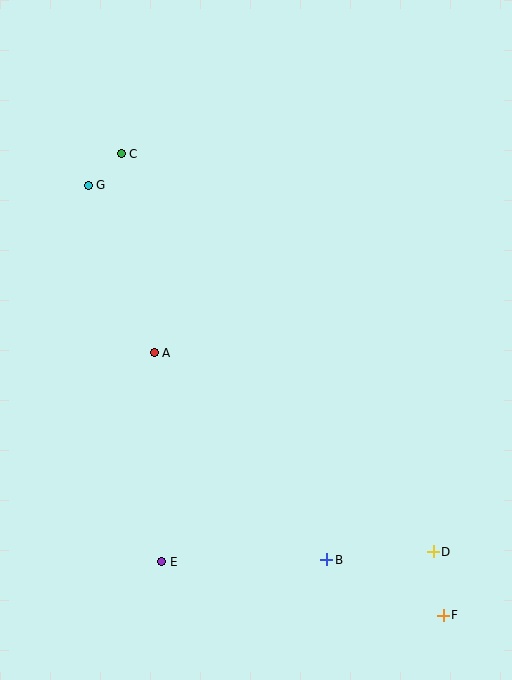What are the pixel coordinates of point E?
Point E is at (162, 562).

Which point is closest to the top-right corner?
Point C is closest to the top-right corner.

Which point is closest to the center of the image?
Point A at (154, 353) is closest to the center.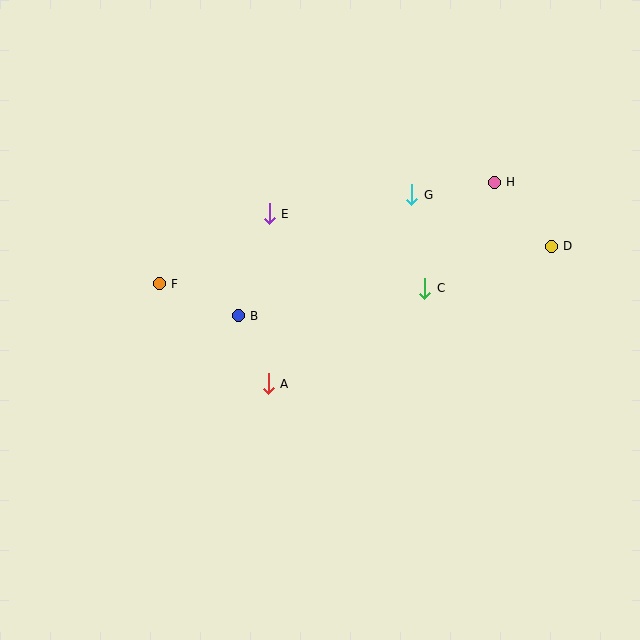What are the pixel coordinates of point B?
Point B is at (238, 316).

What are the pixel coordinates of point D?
Point D is at (551, 246).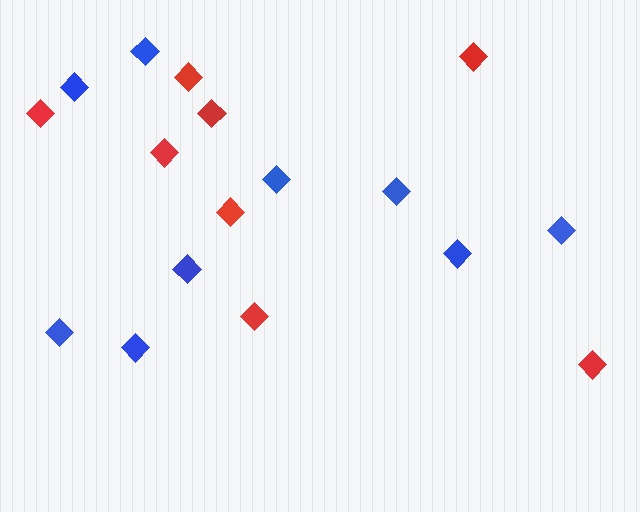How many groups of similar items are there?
There are 2 groups: one group of red diamonds (8) and one group of blue diamonds (9).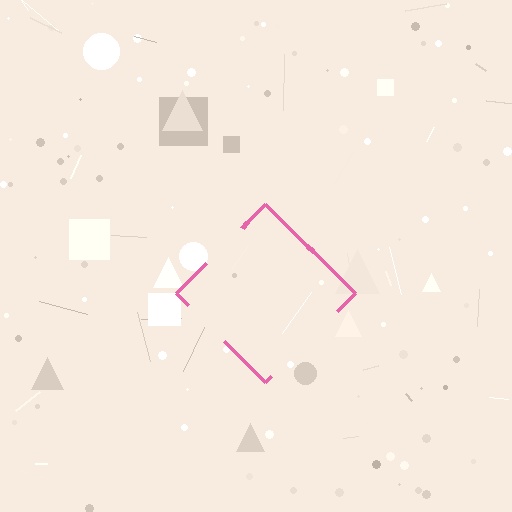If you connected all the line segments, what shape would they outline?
They would outline a diamond.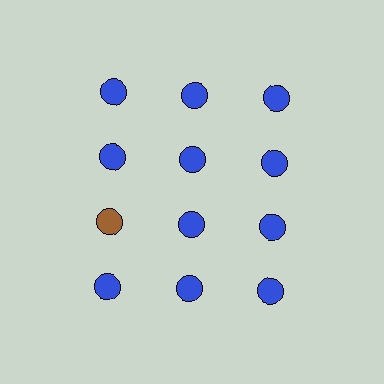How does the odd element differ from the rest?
It has a different color: brown instead of blue.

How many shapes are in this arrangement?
There are 12 shapes arranged in a grid pattern.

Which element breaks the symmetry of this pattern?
The brown circle in the third row, leftmost column breaks the symmetry. All other shapes are blue circles.